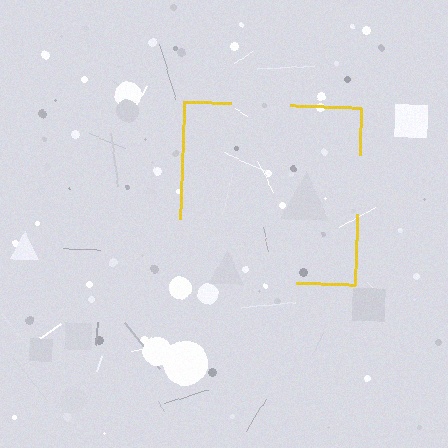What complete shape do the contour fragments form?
The contour fragments form a square.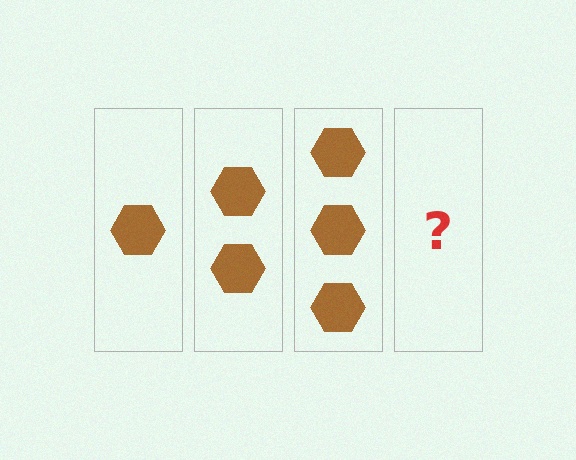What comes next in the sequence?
The next element should be 4 hexagons.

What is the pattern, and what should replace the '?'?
The pattern is that each step adds one more hexagon. The '?' should be 4 hexagons.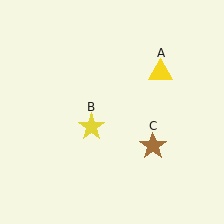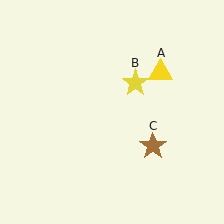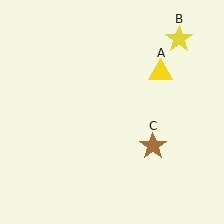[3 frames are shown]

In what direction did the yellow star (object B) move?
The yellow star (object B) moved up and to the right.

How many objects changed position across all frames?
1 object changed position: yellow star (object B).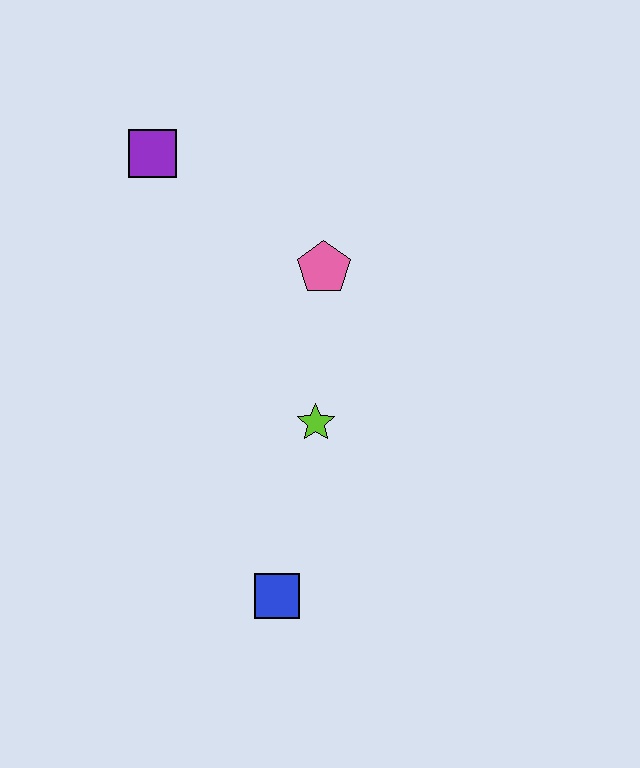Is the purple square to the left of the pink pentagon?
Yes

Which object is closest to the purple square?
The pink pentagon is closest to the purple square.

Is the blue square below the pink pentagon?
Yes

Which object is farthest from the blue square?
The purple square is farthest from the blue square.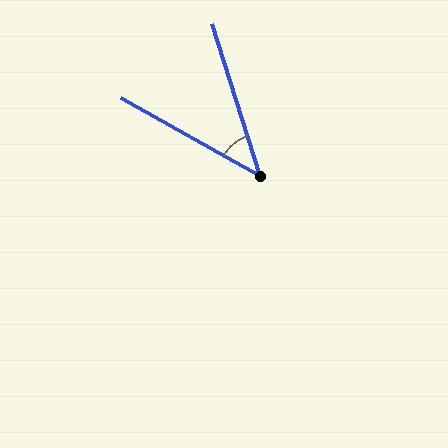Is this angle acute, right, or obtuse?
It is acute.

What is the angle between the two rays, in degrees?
Approximately 43 degrees.